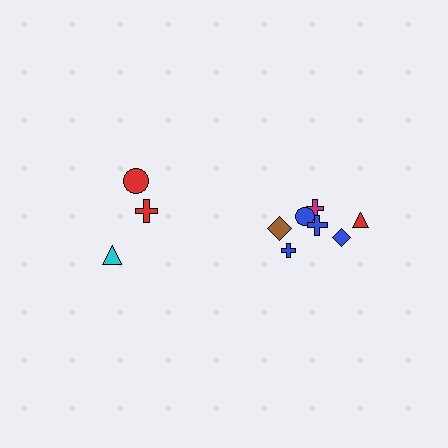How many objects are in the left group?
There are 3 objects.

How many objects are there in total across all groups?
There are 10 objects.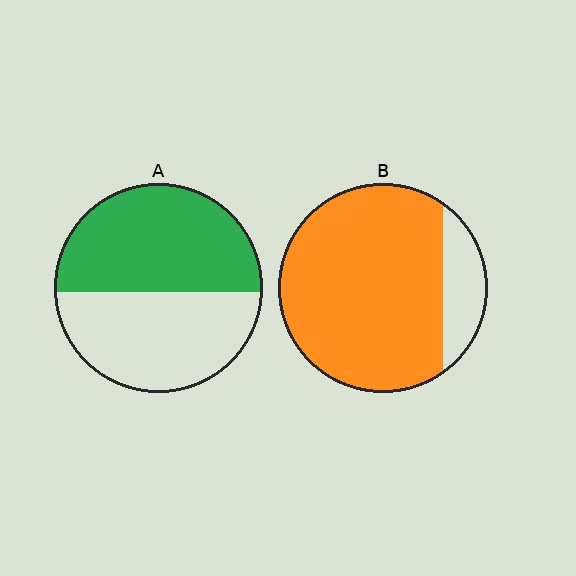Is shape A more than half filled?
Roughly half.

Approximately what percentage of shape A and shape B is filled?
A is approximately 50% and B is approximately 85%.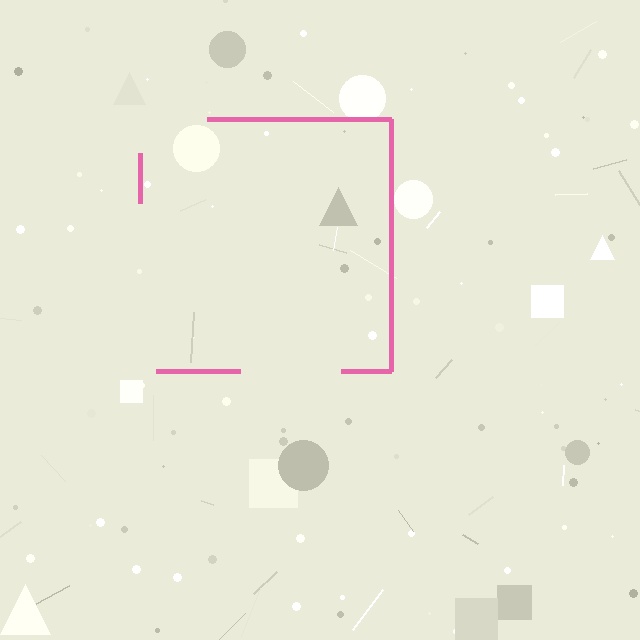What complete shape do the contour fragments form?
The contour fragments form a square.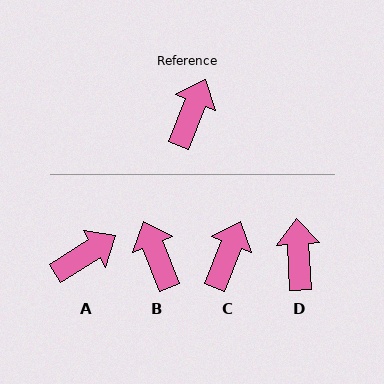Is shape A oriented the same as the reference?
No, it is off by about 37 degrees.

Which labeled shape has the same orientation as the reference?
C.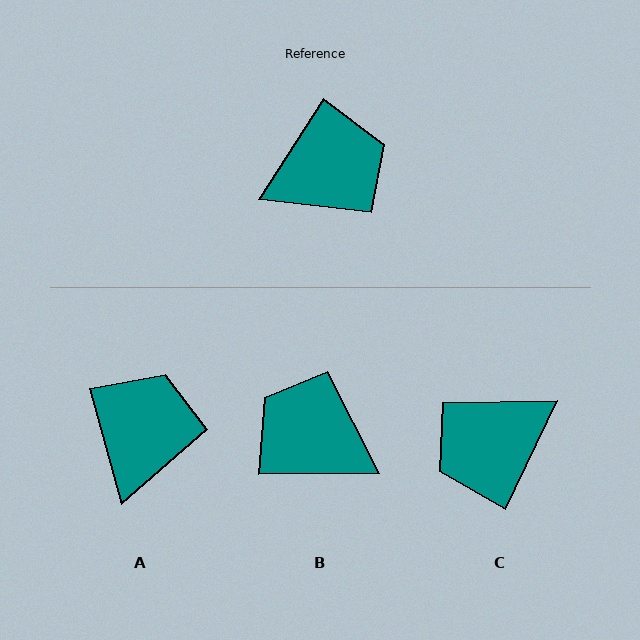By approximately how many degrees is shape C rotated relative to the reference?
Approximately 172 degrees clockwise.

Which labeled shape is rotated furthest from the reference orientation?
C, about 172 degrees away.